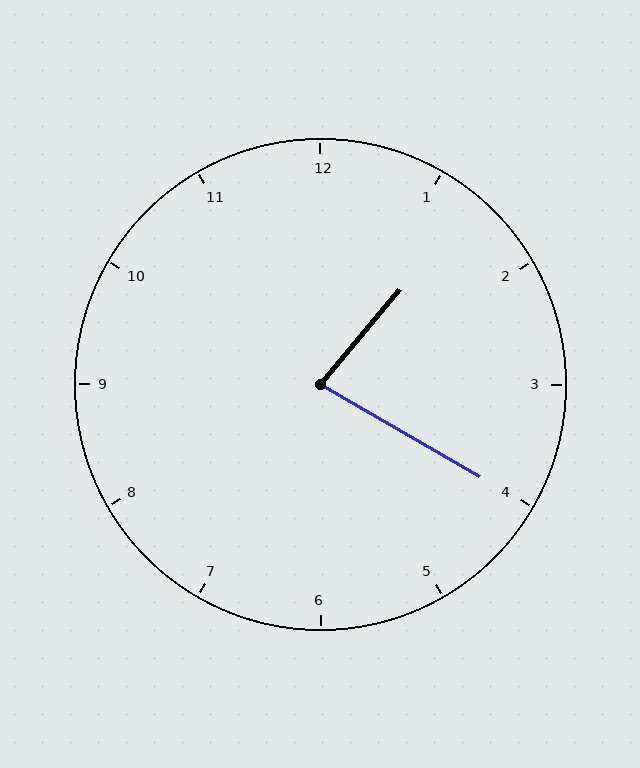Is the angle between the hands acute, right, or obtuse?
It is acute.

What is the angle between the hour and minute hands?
Approximately 80 degrees.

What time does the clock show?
1:20.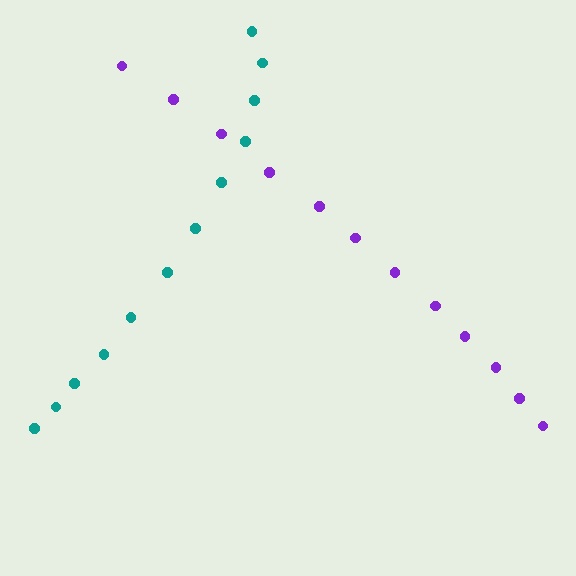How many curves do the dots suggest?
There are 2 distinct paths.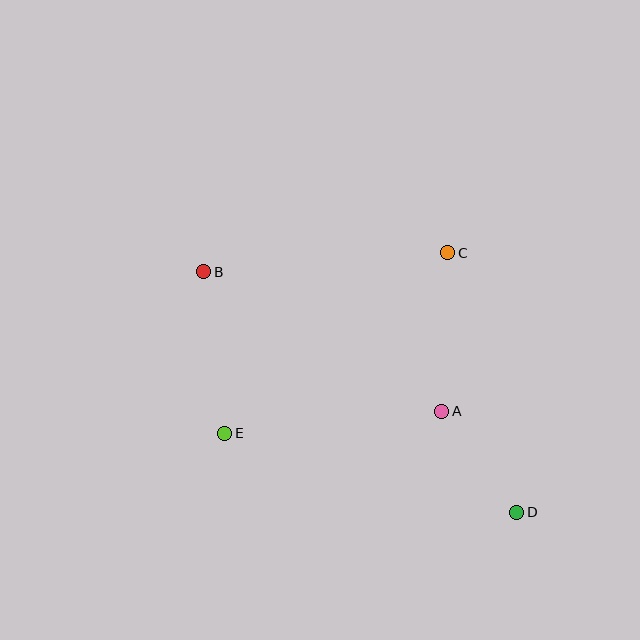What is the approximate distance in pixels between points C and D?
The distance between C and D is approximately 268 pixels.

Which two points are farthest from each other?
Points B and D are farthest from each other.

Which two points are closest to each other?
Points A and D are closest to each other.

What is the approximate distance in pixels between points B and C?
The distance between B and C is approximately 245 pixels.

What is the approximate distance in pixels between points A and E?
The distance between A and E is approximately 218 pixels.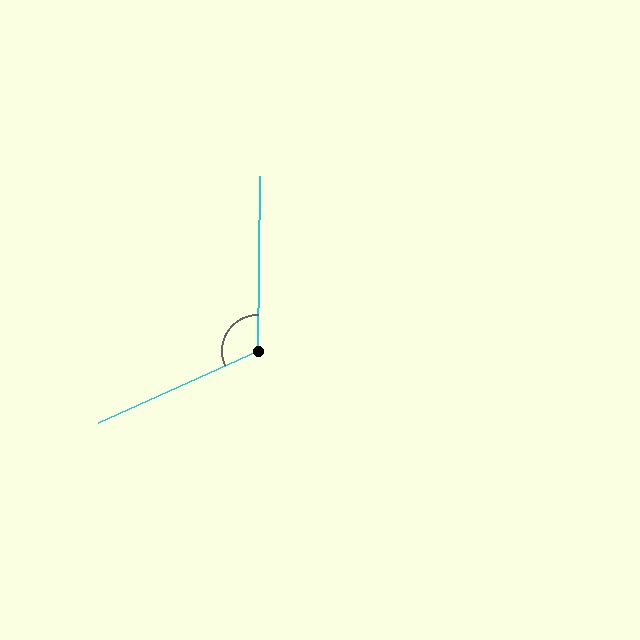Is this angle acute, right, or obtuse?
It is obtuse.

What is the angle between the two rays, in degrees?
Approximately 115 degrees.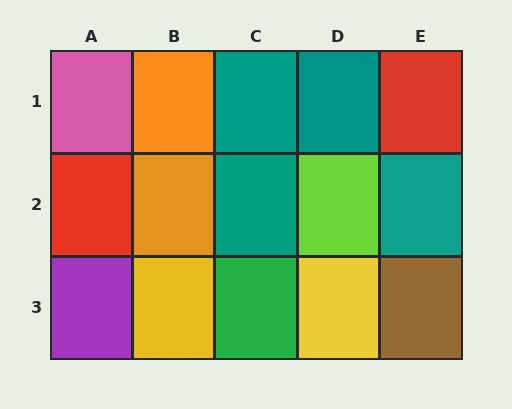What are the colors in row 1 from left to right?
Pink, orange, teal, teal, red.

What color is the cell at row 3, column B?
Yellow.